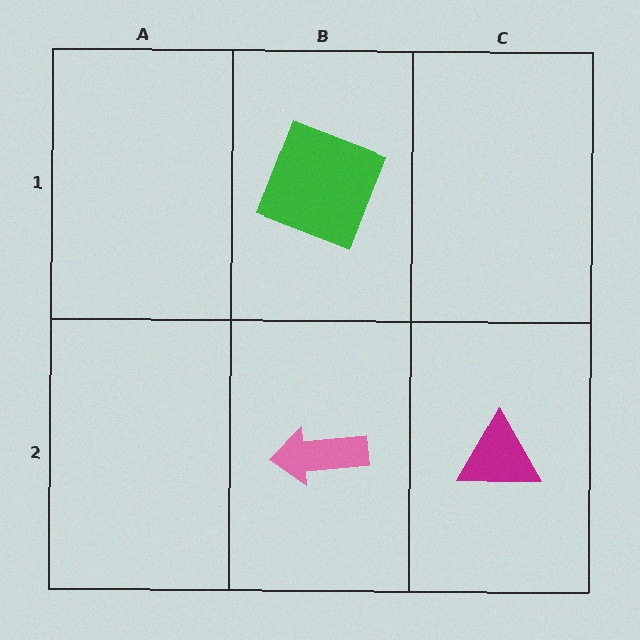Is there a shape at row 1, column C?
No, that cell is empty.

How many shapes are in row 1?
1 shape.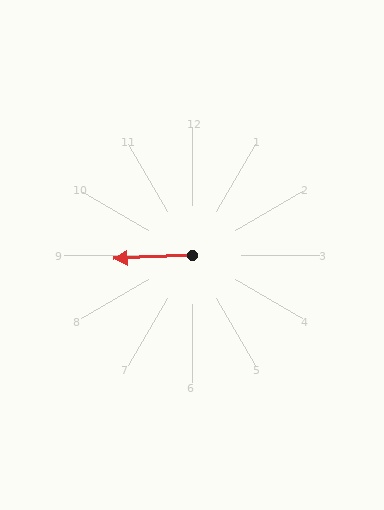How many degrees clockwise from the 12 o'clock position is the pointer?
Approximately 267 degrees.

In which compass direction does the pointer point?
West.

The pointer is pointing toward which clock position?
Roughly 9 o'clock.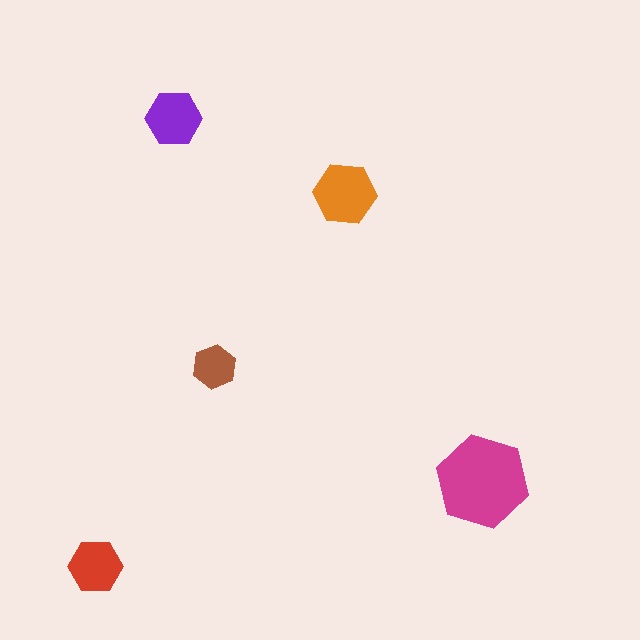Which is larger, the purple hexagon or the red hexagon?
The purple one.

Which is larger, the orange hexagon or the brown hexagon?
The orange one.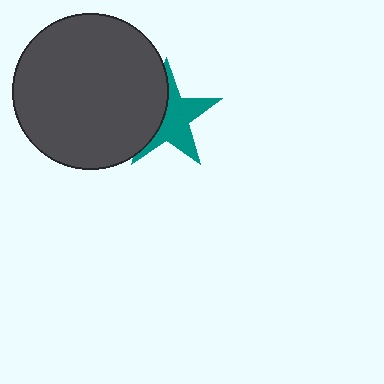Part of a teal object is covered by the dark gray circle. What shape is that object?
It is a star.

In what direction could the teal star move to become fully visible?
The teal star could move right. That would shift it out from behind the dark gray circle entirely.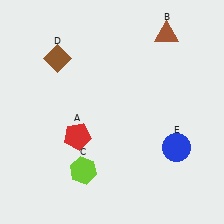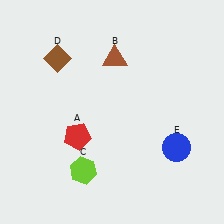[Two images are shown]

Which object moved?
The brown triangle (B) moved left.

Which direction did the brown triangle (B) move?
The brown triangle (B) moved left.